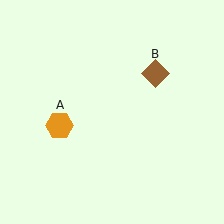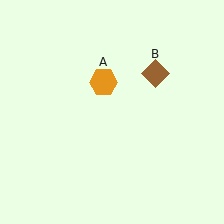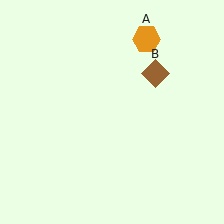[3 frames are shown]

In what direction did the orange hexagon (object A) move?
The orange hexagon (object A) moved up and to the right.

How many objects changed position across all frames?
1 object changed position: orange hexagon (object A).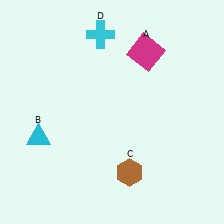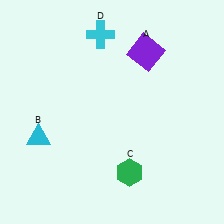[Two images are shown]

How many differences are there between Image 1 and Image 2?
There are 2 differences between the two images.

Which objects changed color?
A changed from magenta to purple. C changed from brown to green.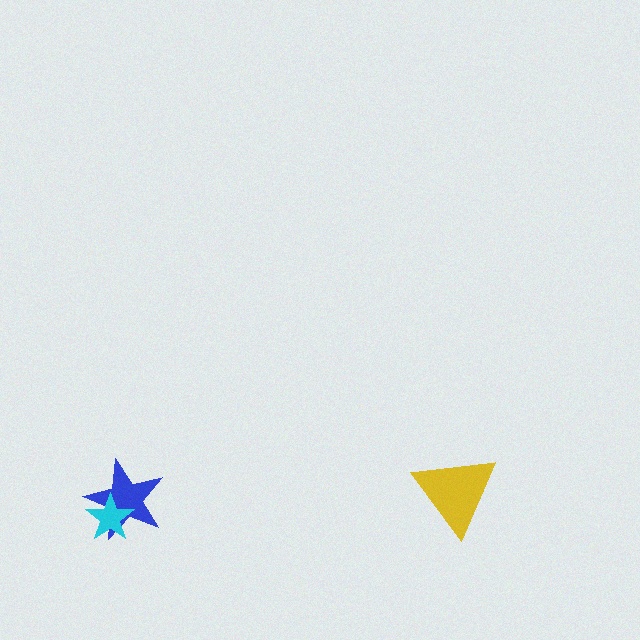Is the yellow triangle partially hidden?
No, no other shape covers it.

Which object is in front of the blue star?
The cyan star is in front of the blue star.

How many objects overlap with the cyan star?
1 object overlaps with the cyan star.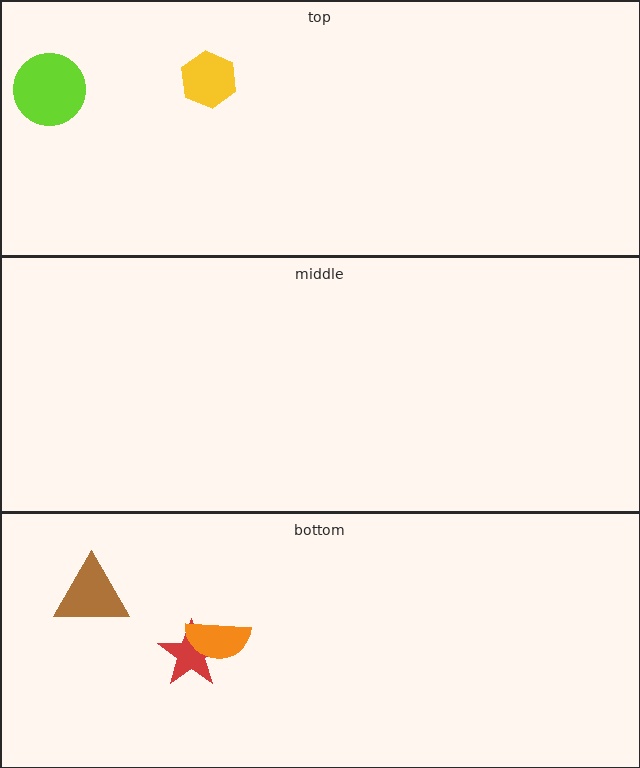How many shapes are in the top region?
2.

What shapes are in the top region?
The yellow hexagon, the lime circle.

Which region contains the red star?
The bottom region.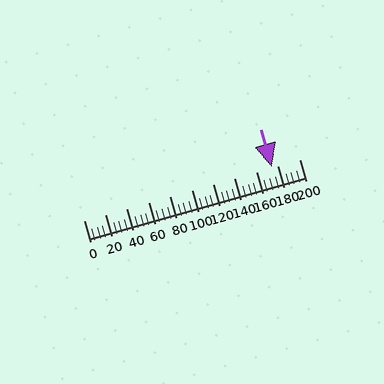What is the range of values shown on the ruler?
The ruler shows values from 0 to 200.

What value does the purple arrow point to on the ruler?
The purple arrow points to approximately 175.